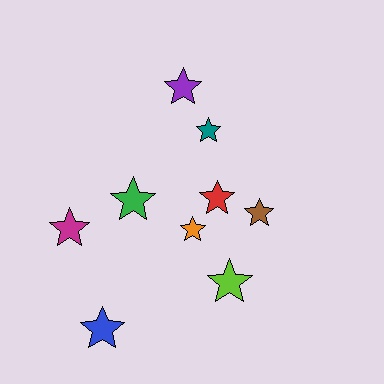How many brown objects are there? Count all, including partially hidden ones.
There is 1 brown object.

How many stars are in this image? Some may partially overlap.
There are 9 stars.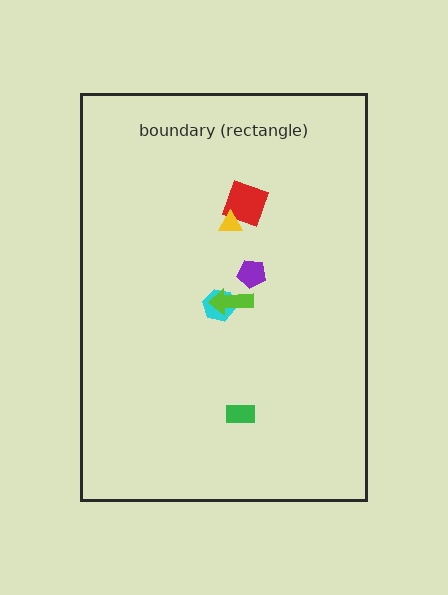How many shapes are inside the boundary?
6 inside, 0 outside.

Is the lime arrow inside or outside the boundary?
Inside.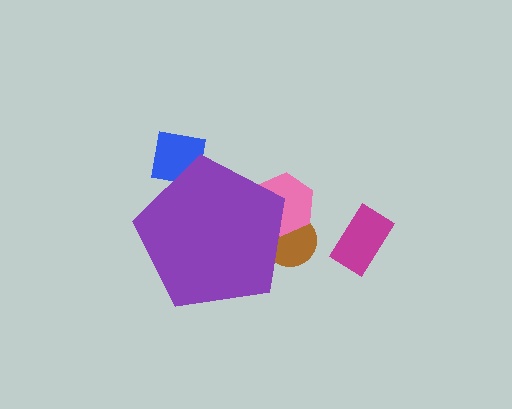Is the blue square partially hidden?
Yes, the blue square is partially hidden behind the purple pentagon.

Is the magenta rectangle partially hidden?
No, the magenta rectangle is fully visible.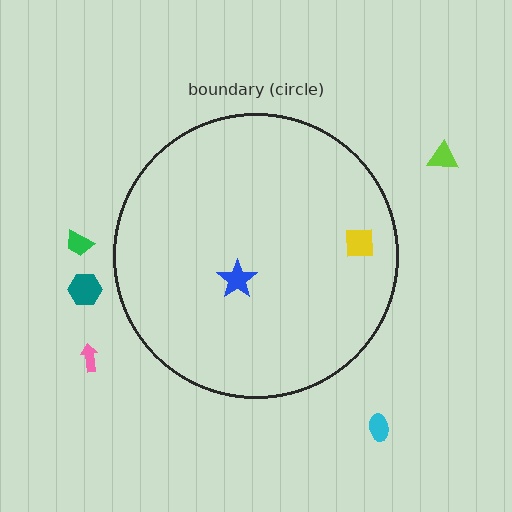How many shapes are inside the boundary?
2 inside, 5 outside.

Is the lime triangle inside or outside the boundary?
Outside.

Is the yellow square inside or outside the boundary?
Inside.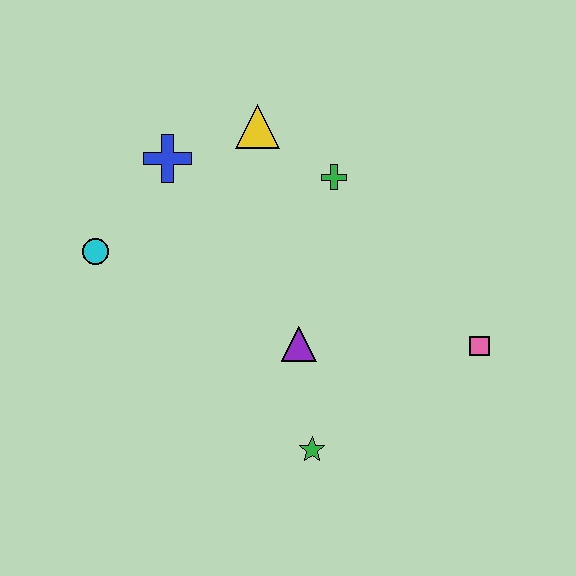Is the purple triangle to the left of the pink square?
Yes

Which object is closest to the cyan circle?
The blue cross is closest to the cyan circle.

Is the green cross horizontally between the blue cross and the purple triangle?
No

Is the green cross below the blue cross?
Yes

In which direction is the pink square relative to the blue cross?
The pink square is to the right of the blue cross.